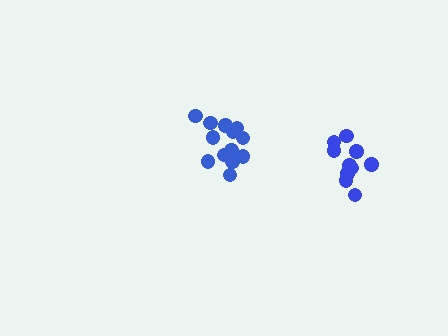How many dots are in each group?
Group 1: 13 dots, Group 2: 10 dots (23 total).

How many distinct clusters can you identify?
There are 2 distinct clusters.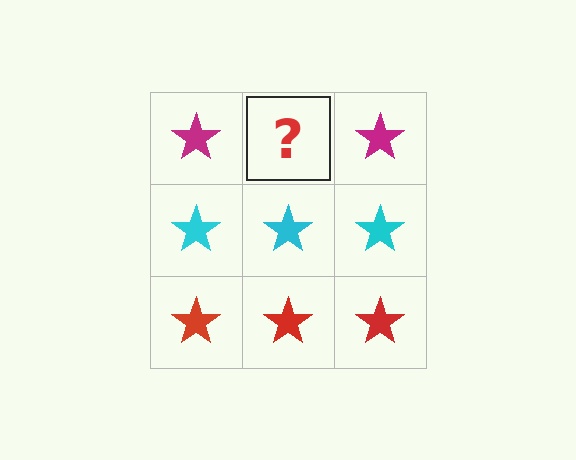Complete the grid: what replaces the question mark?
The question mark should be replaced with a magenta star.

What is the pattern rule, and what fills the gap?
The rule is that each row has a consistent color. The gap should be filled with a magenta star.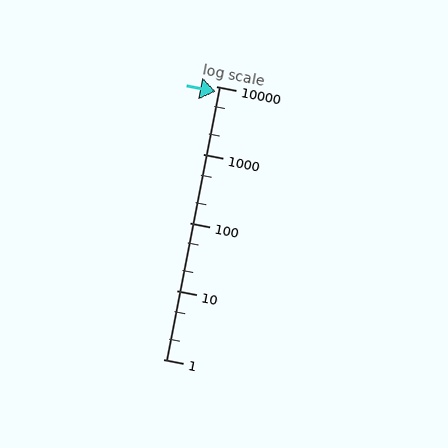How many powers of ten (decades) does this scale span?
The scale spans 4 decades, from 1 to 10000.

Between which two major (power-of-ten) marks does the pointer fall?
The pointer is between 1000 and 10000.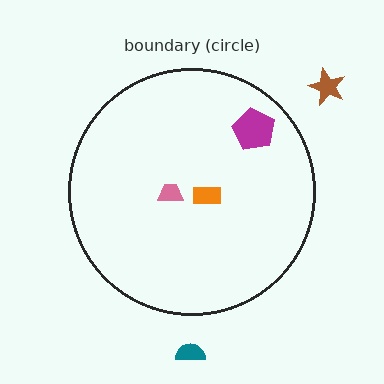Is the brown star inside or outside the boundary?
Outside.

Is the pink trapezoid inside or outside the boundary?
Inside.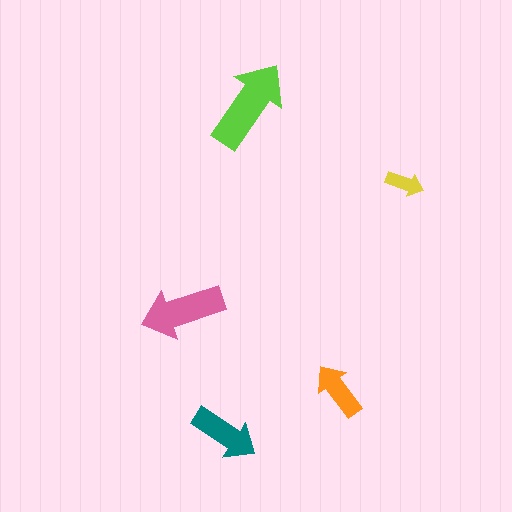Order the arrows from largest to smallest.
the lime one, the pink one, the teal one, the orange one, the yellow one.